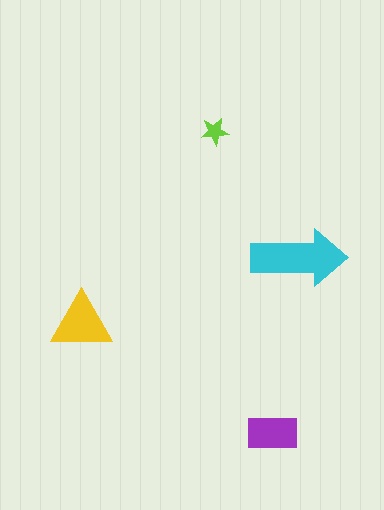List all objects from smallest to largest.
The lime star, the purple rectangle, the yellow triangle, the cyan arrow.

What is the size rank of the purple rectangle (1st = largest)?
3rd.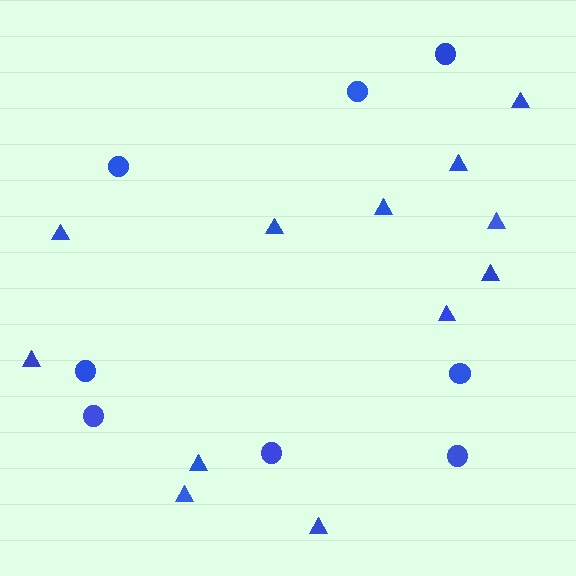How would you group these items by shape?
There are 2 groups: one group of circles (8) and one group of triangles (12).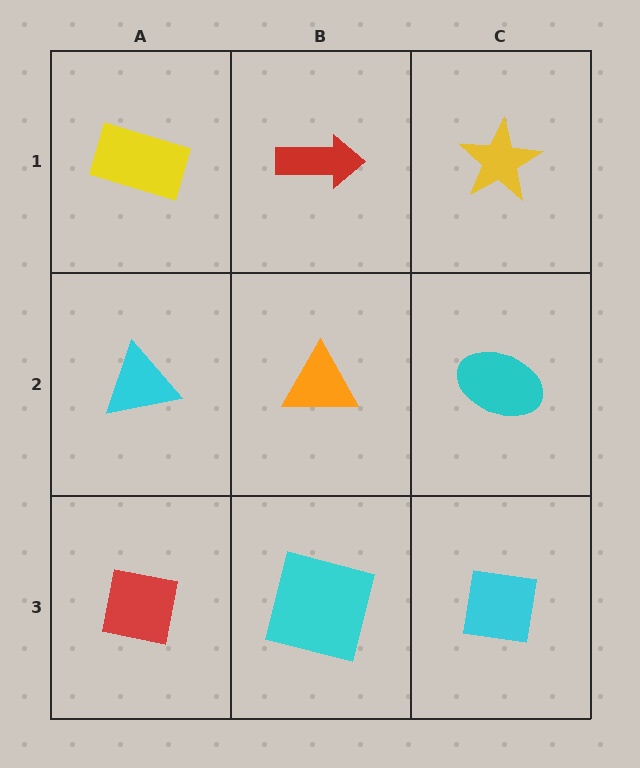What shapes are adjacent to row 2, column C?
A yellow star (row 1, column C), a cyan square (row 3, column C), an orange triangle (row 2, column B).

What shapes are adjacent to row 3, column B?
An orange triangle (row 2, column B), a red square (row 3, column A), a cyan square (row 3, column C).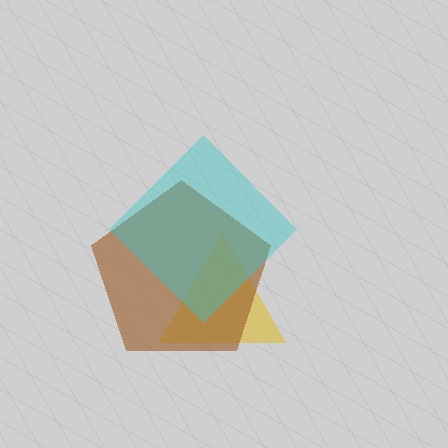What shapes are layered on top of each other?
The layered shapes are: a yellow triangle, a brown pentagon, a cyan diamond.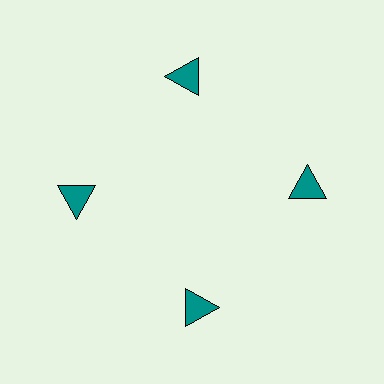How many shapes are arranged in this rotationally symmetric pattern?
There are 4 shapes, arranged in 4 groups of 1.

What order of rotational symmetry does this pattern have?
This pattern has 4-fold rotational symmetry.